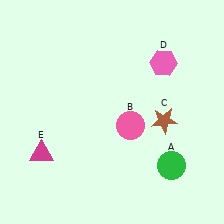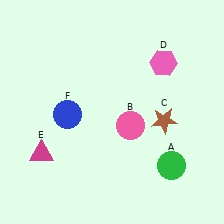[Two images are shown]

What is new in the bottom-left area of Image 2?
A blue circle (F) was added in the bottom-left area of Image 2.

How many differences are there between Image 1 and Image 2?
There is 1 difference between the two images.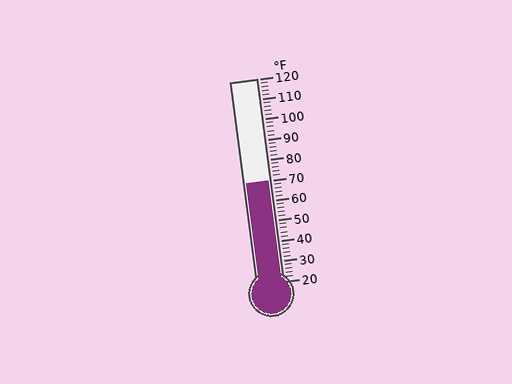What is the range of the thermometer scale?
The thermometer scale ranges from 20°F to 120°F.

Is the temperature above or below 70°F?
The temperature is at 70°F.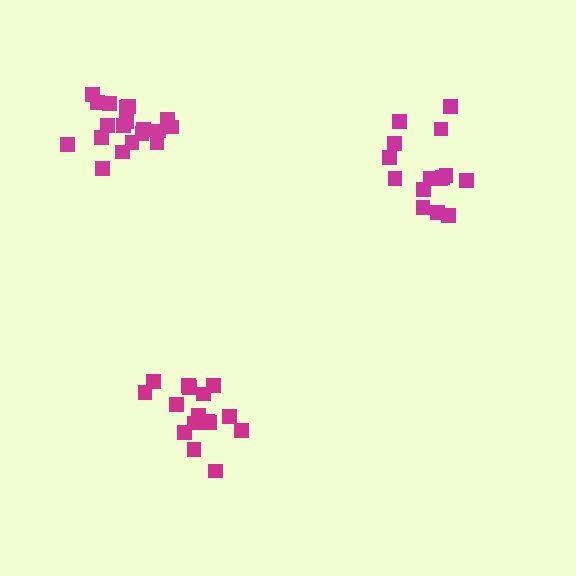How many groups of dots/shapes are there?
There are 3 groups.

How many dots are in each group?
Group 1: 15 dots, Group 2: 17 dots, Group 3: 19 dots (51 total).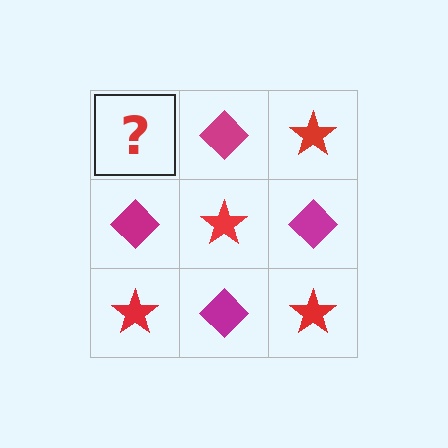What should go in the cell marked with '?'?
The missing cell should contain a red star.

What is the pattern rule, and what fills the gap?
The rule is that it alternates red star and magenta diamond in a checkerboard pattern. The gap should be filled with a red star.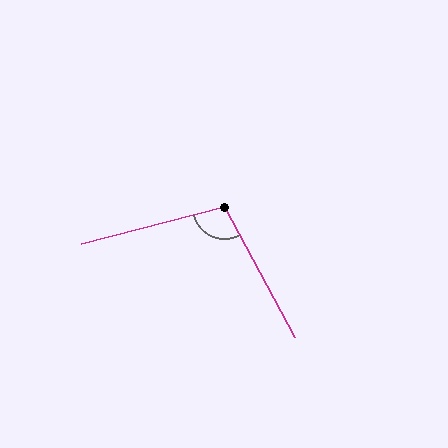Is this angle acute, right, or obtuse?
It is obtuse.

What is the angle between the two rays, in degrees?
Approximately 104 degrees.